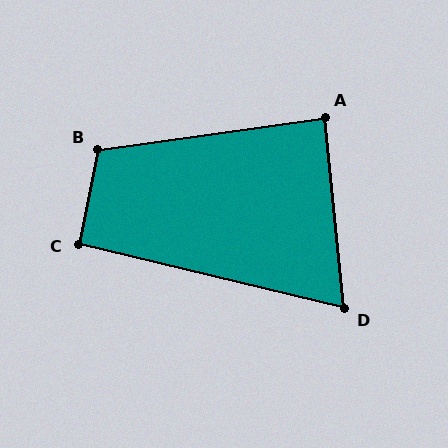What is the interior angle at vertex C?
Approximately 92 degrees (approximately right).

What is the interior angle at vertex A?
Approximately 88 degrees (approximately right).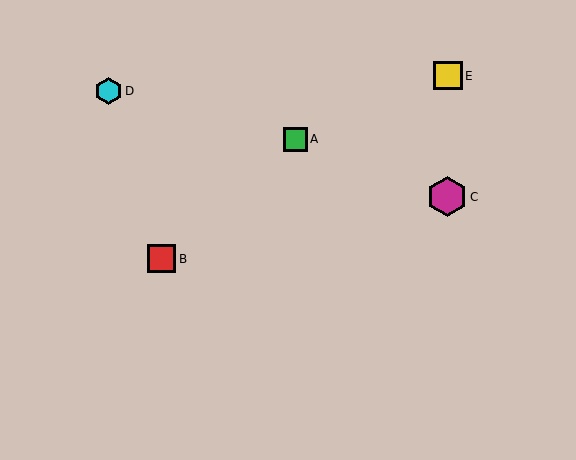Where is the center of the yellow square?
The center of the yellow square is at (448, 76).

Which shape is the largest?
The magenta hexagon (labeled C) is the largest.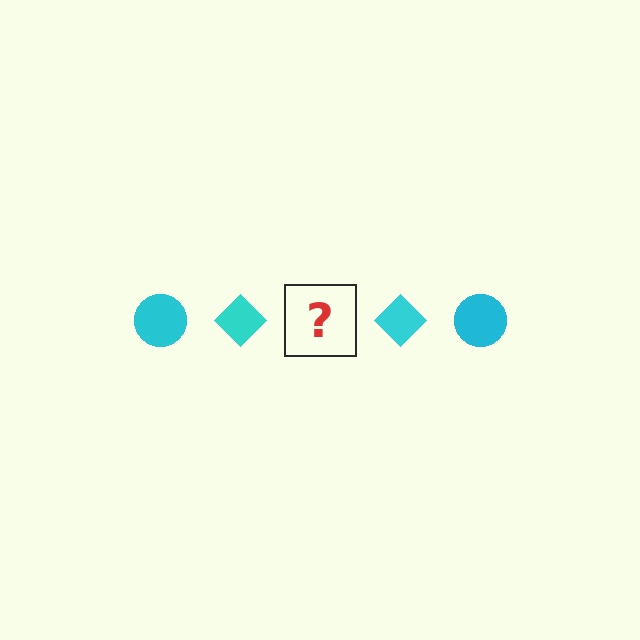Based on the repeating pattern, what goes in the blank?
The blank should be a cyan circle.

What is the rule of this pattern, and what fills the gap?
The rule is that the pattern cycles through circle, diamond shapes in cyan. The gap should be filled with a cyan circle.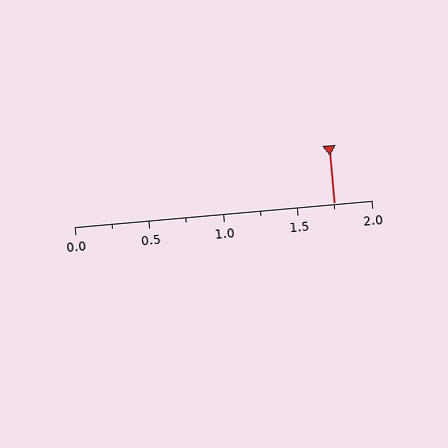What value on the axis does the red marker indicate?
The marker indicates approximately 1.75.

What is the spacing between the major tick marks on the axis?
The major ticks are spaced 0.5 apart.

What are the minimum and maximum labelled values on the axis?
The axis runs from 0.0 to 2.0.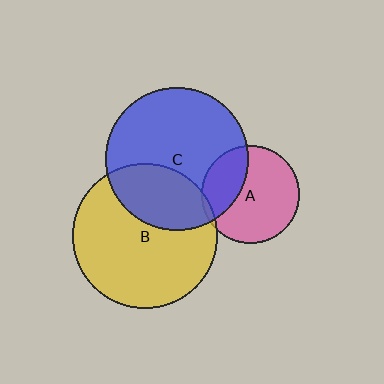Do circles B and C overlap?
Yes.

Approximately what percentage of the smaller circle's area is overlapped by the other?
Approximately 30%.